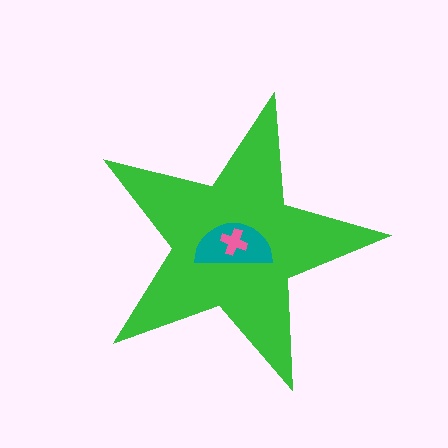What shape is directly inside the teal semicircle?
The pink cross.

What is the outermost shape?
The green star.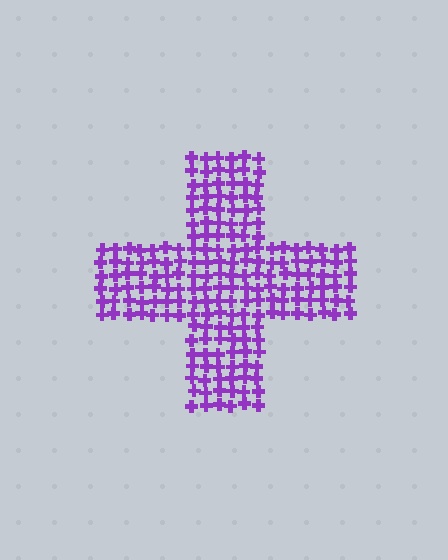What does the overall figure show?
The overall figure shows a cross.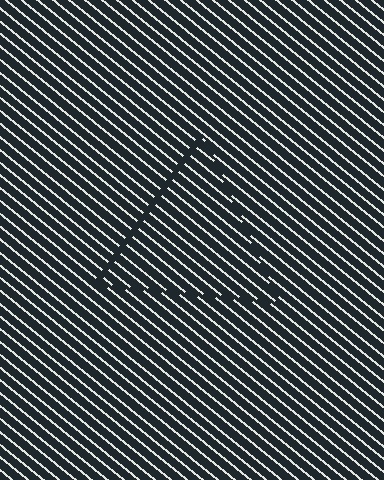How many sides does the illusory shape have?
3 sides — the line-ends trace a triangle.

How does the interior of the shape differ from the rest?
The interior of the shape contains the same grating, shifted by half a period — the contour is defined by the phase discontinuity where line-ends from the inner and outer gratings abut.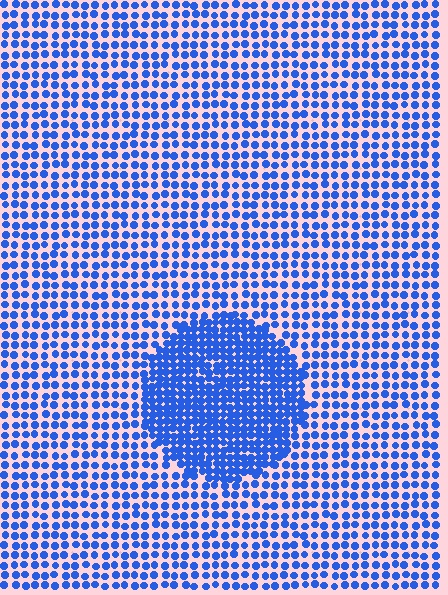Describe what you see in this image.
The image contains small blue elements arranged at two different densities. A circle-shaped region is visible where the elements are more densely packed than the surrounding area.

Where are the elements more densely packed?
The elements are more densely packed inside the circle boundary.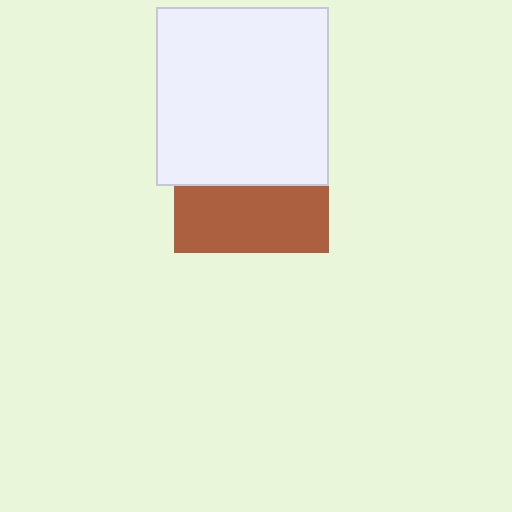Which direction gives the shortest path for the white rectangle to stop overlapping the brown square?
Moving up gives the shortest separation.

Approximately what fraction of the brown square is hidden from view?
Roughly 56% of the brown square is hidden behind the white rectangle.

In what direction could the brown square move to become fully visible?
The brown square could move down. That would shift it out from behind the white rectangle entirely.